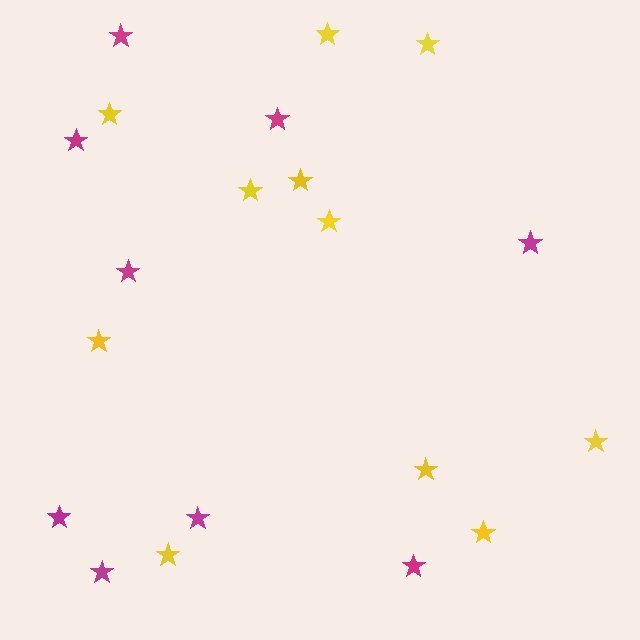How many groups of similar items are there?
There are 2 groups: one group of magenta stars (9) and one group of yellow stars (11).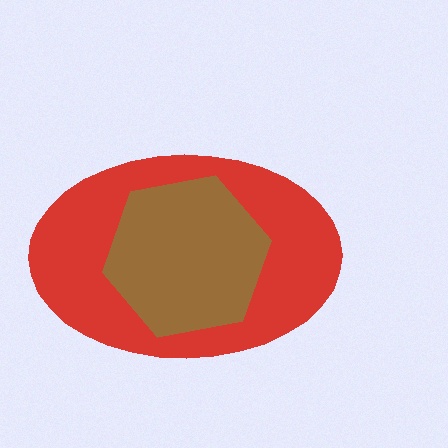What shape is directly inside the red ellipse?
The brown hexagon.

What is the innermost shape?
The brown hexagon.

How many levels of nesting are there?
2.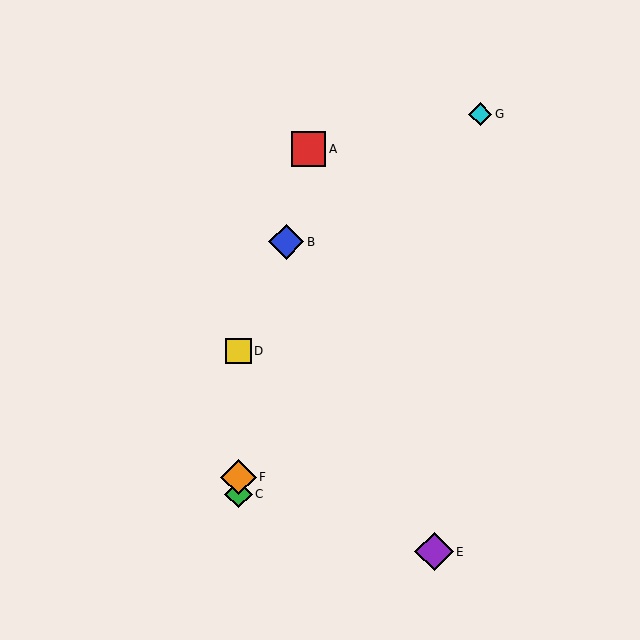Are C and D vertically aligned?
Yes, both are at x≈238.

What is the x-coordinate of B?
Object B is at x≈286.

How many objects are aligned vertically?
3 objects (C, D, F) are aligned vertically.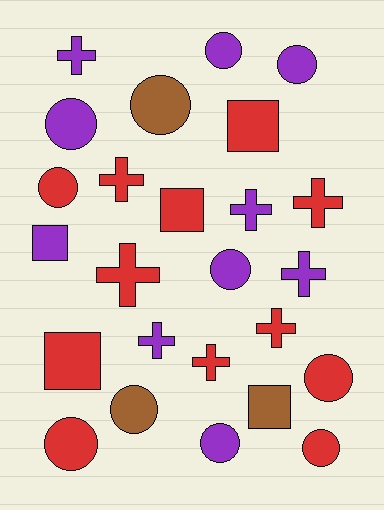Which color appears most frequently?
Red, with 12 objects.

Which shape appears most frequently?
Circle, with 11 objects.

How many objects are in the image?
There are 25 objects.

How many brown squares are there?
There is 1 brown square.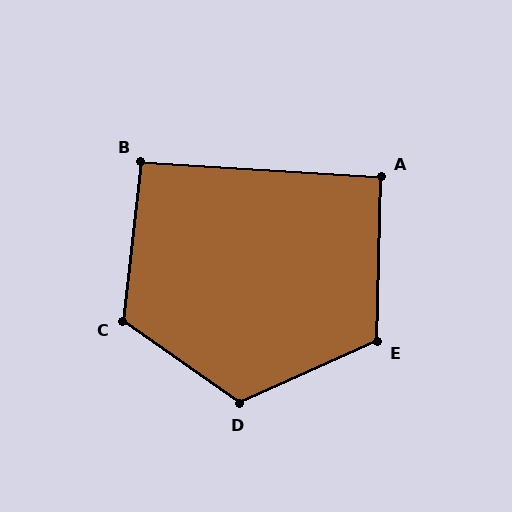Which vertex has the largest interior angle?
D, at approximately 120 degrees.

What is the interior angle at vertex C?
Approximately 119 degrees (obtuse).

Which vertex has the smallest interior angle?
A, at approximately 92 degrees.